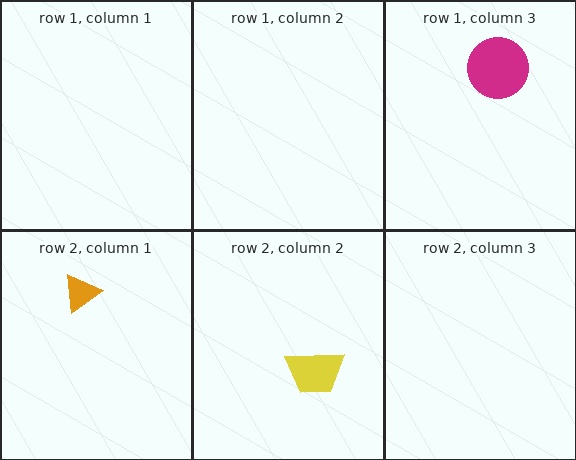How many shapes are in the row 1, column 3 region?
1.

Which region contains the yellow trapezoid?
The row 2, column 2 region.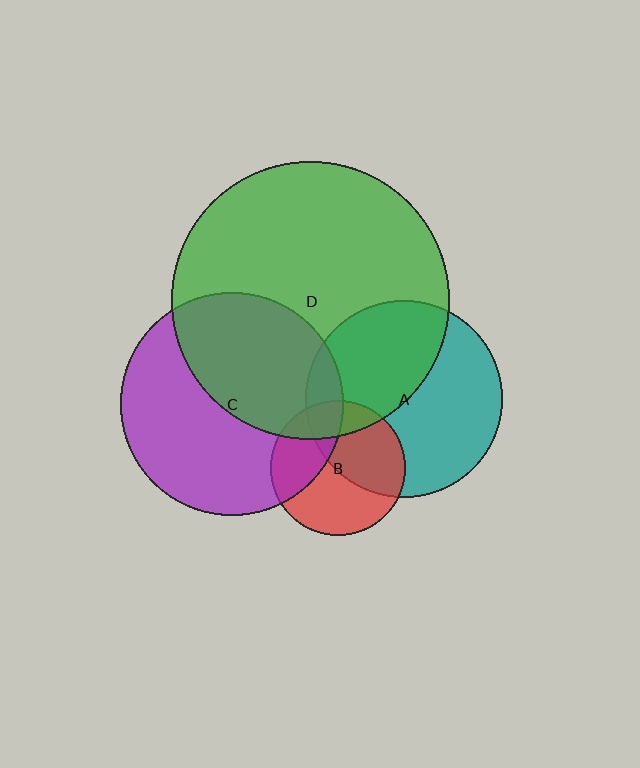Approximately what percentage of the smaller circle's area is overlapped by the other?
Approximately 45%.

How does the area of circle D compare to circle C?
Approximately 1.6 times.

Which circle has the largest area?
Circle D (green).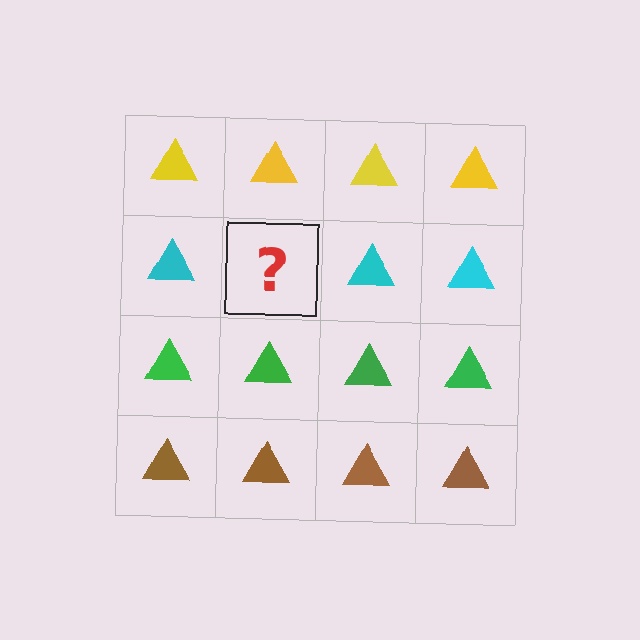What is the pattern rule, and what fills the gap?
The rule is that each row has a consistent color. The gap should be filled with a cyan triangle.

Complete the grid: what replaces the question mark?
The question mark should be replaced with a cyan triangle.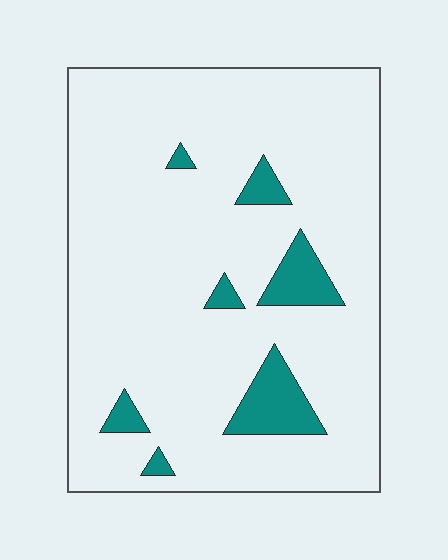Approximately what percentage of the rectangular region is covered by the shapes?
Approximately 10%.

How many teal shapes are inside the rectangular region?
7.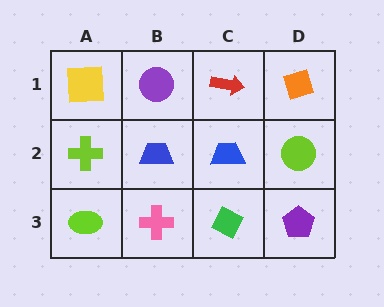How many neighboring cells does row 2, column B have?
4.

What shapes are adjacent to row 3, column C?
A blue trapezoid (row 2, column C), a pink cross (row 3, column B), a purple pentagon (row 3, column D).